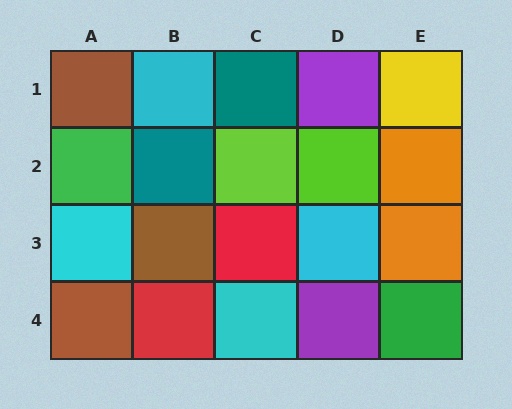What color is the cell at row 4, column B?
Red.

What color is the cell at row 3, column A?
Cyan.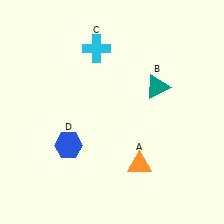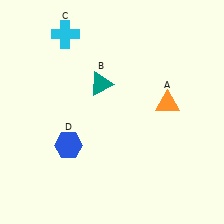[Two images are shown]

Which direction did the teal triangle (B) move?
The teal triangle (B) moved left.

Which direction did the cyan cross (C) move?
The cyan cross (C) moved left.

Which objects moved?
The objects that moved are: the orange triangle (A), the teal triangle (B), the cyan cross (C).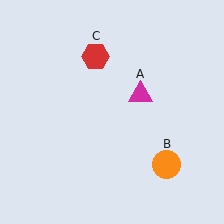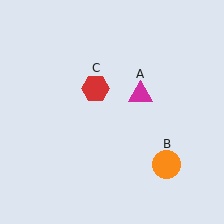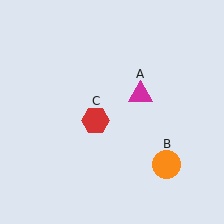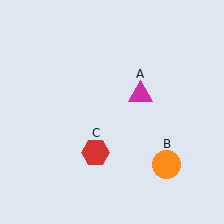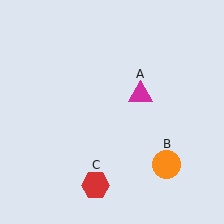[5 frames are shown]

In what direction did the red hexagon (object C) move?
The red hexagon (object C) moved down.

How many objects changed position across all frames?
1 object changed position: red hexagon (object C).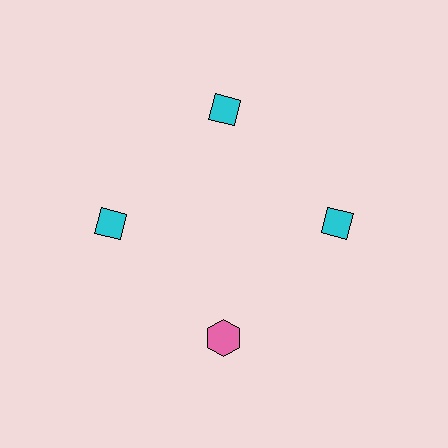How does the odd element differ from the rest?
It differs in both color (pink instead of cyan) and shape (hexagon instead of diamond).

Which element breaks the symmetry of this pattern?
The pink hexagon at roughly the 6 o'clock position breaks the symmetry. All other shapes are cyan diamonds.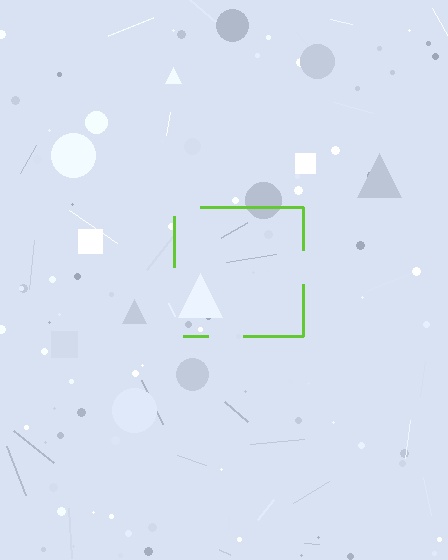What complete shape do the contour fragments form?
The contour fragments form a square.